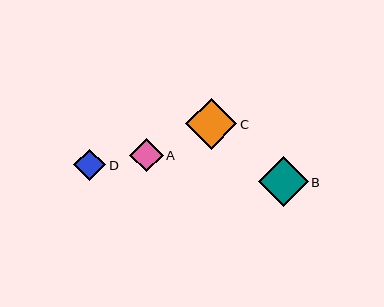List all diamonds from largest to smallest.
From largest to smallest: C, B, A, D.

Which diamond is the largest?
Diamond C is the largest with a size of approximately 51 pixels.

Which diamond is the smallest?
Diamond D is the smallest with a size of approximately 32 pixels.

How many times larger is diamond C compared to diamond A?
Diamond C is approximately 1.5 times the size of diamond A.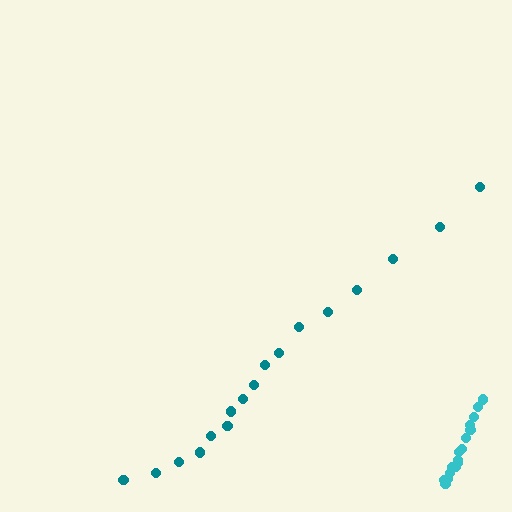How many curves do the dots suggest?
There are 2 distinct paths.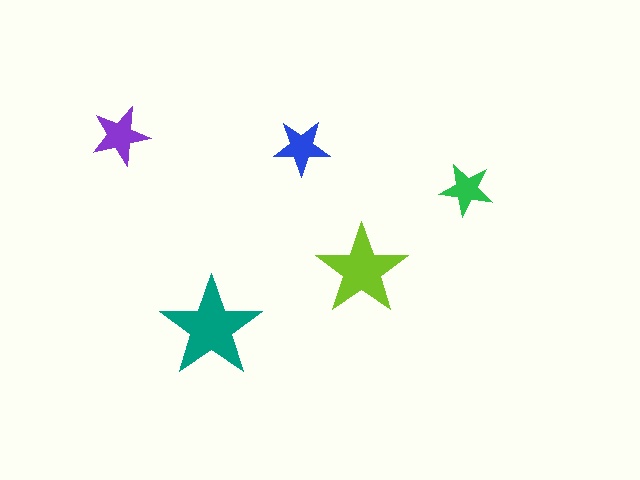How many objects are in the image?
There are 5 objects in the image.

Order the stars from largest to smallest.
the teal one, the lime one, the purple one, the blue one, the green one.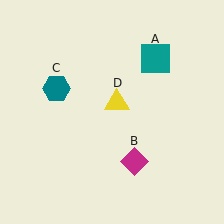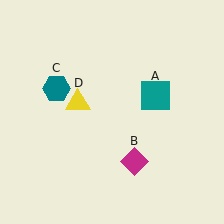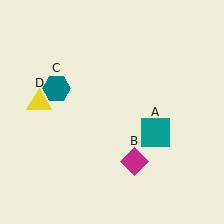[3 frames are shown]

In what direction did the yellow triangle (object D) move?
The yellow triangle (object D) moved left.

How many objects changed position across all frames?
2 objects changed position: teal square (object A), yellow triangle (object D).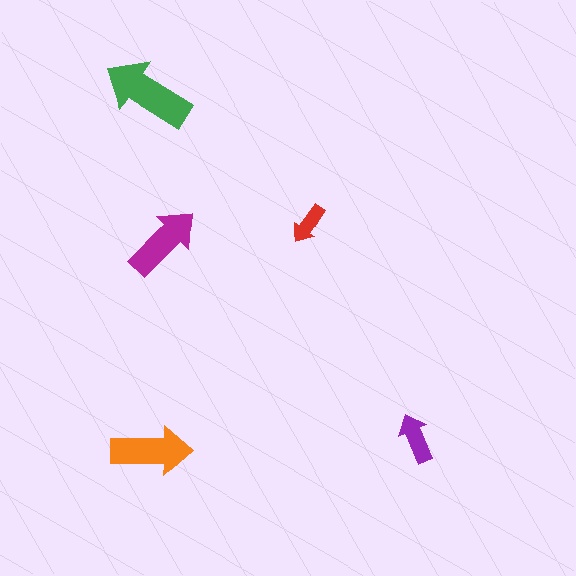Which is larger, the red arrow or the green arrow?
The green one.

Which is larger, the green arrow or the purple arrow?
The green one.